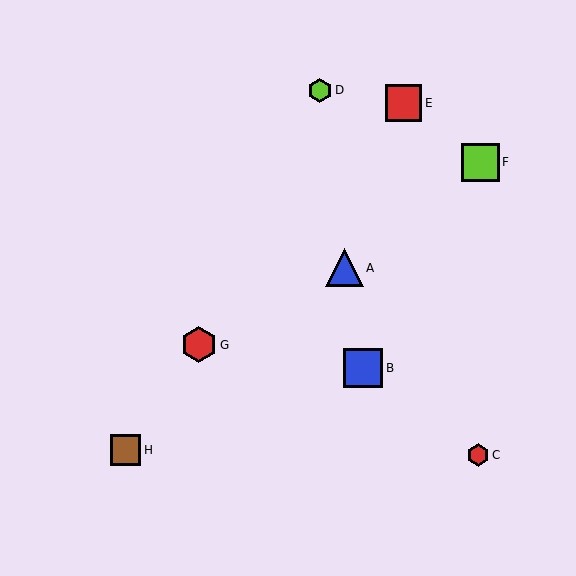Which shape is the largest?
The blue square (labeled B) is the largest.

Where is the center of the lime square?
The center of the lime square is at (480, 162).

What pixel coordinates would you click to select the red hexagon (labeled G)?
Click at (199, 345) to select the red hexagon G.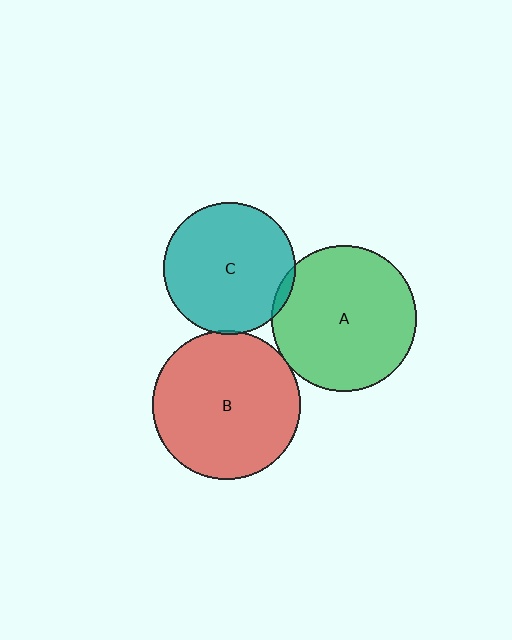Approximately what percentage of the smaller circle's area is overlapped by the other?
Approximately 5%.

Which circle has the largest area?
Circle B (red).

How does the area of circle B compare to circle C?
Approximately 1.3 times.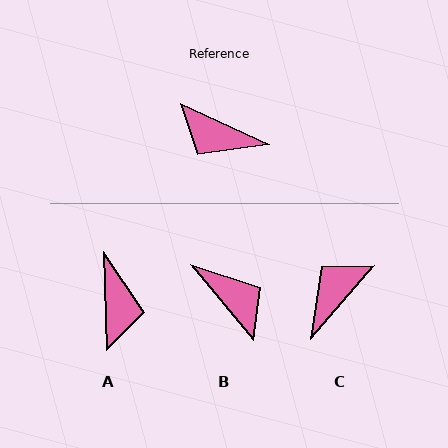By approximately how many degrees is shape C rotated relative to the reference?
Approximately 107 degrees clockwise.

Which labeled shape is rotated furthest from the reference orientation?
B, about 154 degrees away.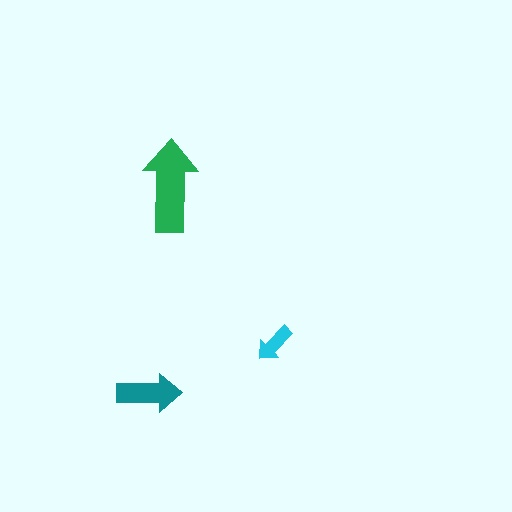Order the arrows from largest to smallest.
the green one, the teal one, the cyan one.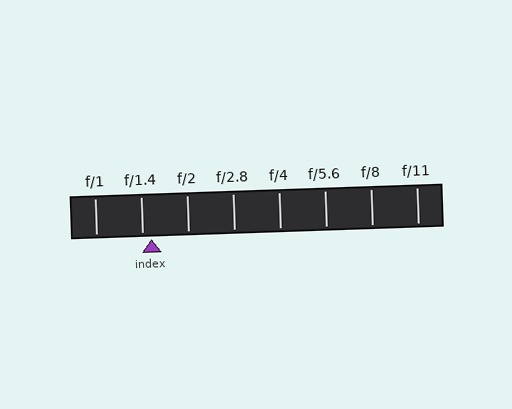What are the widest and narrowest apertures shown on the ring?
The widest aperture shown is f/1 and the narrowest is f/11.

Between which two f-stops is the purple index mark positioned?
The index mark is between f/1.4 and f/2.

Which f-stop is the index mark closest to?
The index mark is closest to f/1.4.